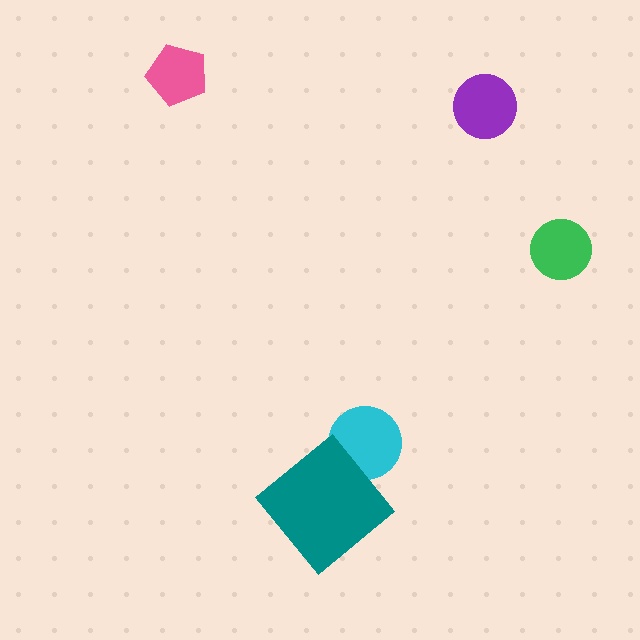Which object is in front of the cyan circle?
The teal diamond is in front of the cyan circle.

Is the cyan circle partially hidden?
Yes, it is partially covered by another shape.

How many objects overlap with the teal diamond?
1 object overlaps with the teal diamond.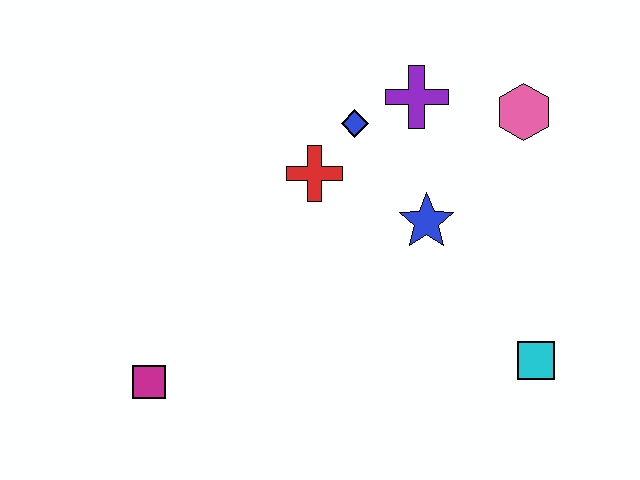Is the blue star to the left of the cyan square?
Yes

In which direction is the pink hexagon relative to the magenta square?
The pink hexagon is to the right of the magenta square.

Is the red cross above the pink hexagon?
No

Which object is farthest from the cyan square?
The magenta square is farthest from the cyan square.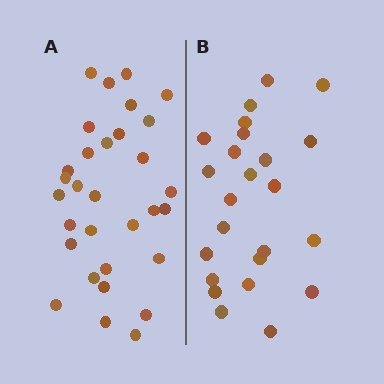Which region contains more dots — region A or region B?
Region A (the left region) has more dots.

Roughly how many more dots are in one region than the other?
Region A has roughly 8 or so more dots than region B.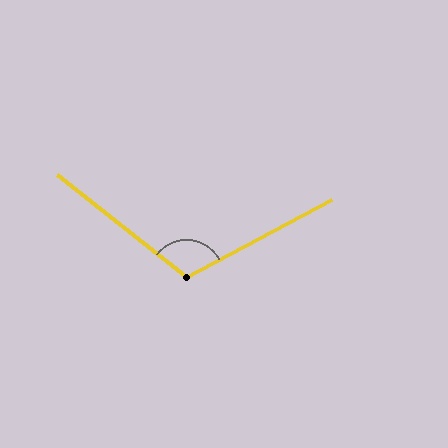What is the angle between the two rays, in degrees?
Approximately 114 degrees.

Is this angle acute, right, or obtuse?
It is obtuse.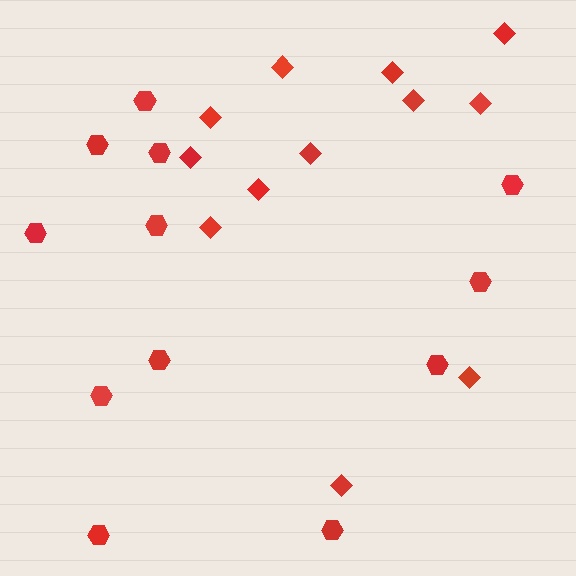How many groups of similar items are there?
There are 2 groups: one group of diamonds (12) and one group of hexagons (12).